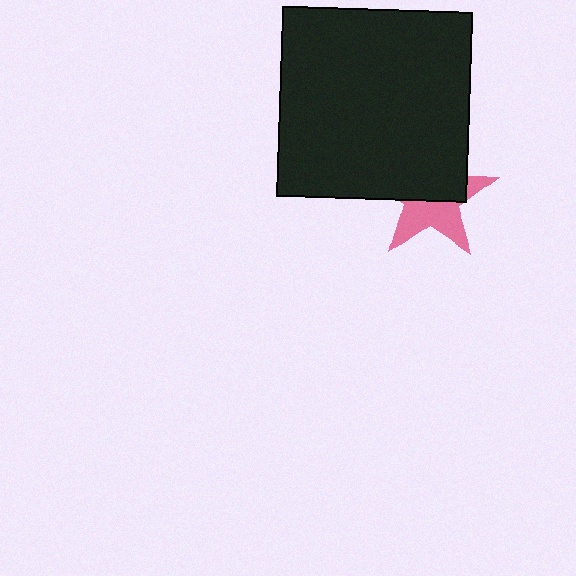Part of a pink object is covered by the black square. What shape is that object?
It is a star.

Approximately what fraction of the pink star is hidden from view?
Roughly 54% of the pink star is hidden behind the black square.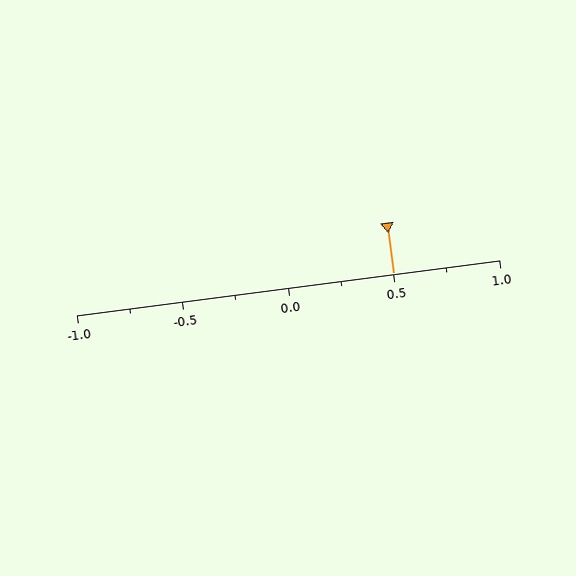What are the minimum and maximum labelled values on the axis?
The axis runs from -1.0 to 1.0.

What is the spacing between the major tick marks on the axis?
The major ticks are spaced 0.5 apart.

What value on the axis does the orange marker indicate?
The marker indicates approximately 0.5.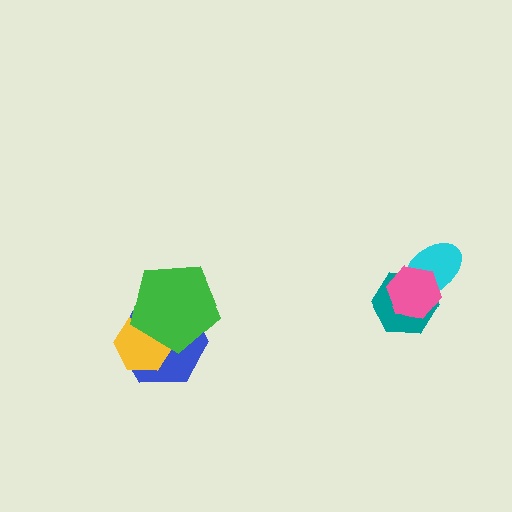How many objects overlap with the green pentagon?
2 objects overlap with the green pentagon.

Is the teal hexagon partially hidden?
Yes, it is partially covered by another shape.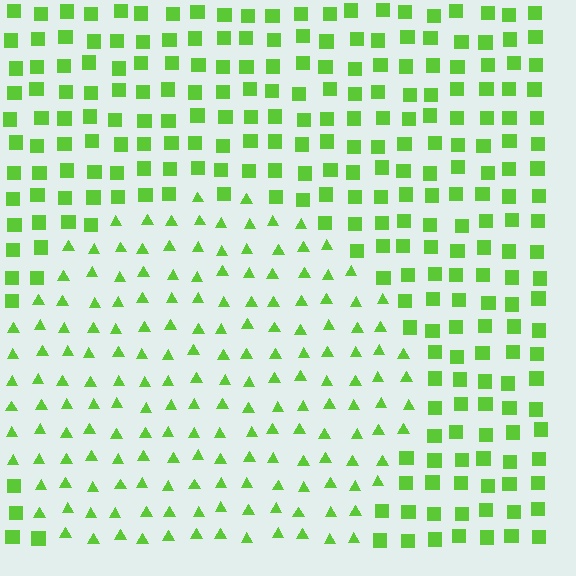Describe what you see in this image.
The image is filled with small lime elements arranged in a uniform grid. A circle-shaped region contains triangles, while the surrounding area contains squares. The boundary is defined purely by the change in element shape.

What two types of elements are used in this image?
The image uses triangles inside the circle region and squares outside it.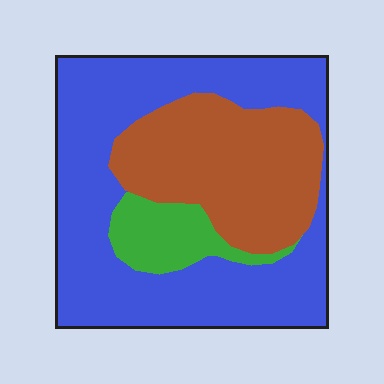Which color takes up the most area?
Blue, at roughly 60%.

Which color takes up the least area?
Green, at roughly 10%.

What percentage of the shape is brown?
Brown takes up about one third (1/3) of the shape.